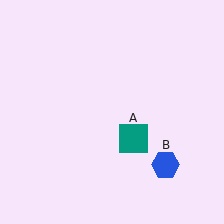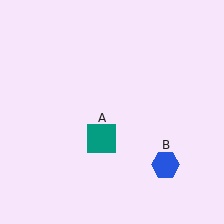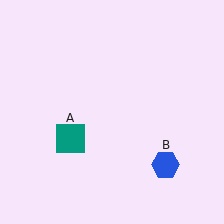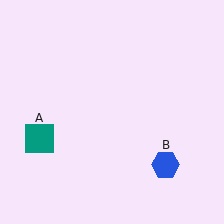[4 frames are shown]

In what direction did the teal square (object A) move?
The teal square (object A) moved left.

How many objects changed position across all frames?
1 object changed position: teal square (object A).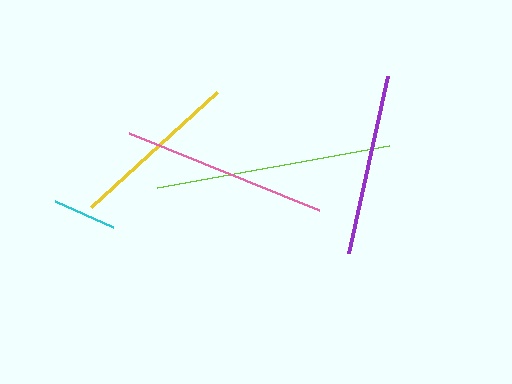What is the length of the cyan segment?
The cyan segment is approximately 63 pixels long.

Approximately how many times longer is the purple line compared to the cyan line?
The purple line is approximately 2.9 times the length of the cyan line.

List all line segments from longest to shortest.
From longest to shortest: lime, pink, purple, yellow, cyan.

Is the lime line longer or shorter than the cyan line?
The lime line is longer than the cyan line.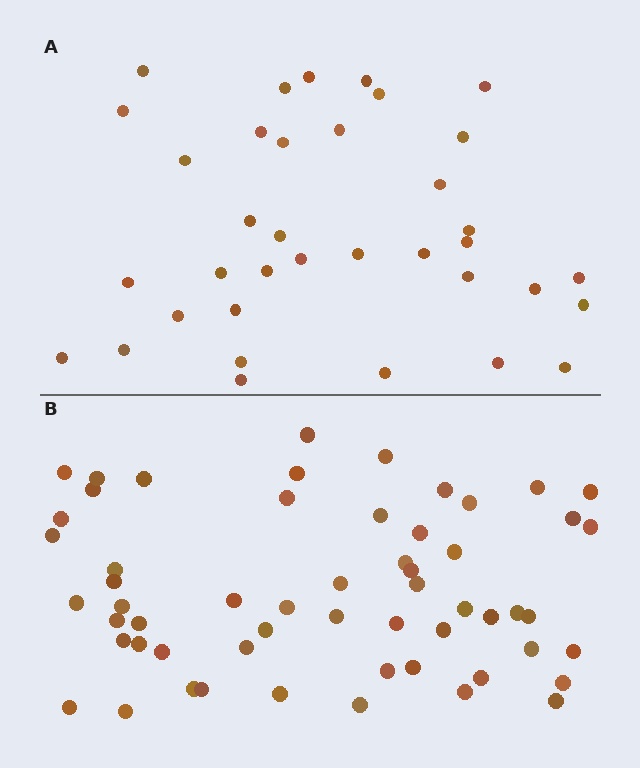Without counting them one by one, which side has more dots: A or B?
Region B (the bottom region) has more dots.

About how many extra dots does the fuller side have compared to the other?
Region B has approximately 20 more dots than region A.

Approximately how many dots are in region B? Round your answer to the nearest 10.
About 60 dots. (The exact count is 57, which rounds to 60.)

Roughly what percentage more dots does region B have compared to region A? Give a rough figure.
About 60% more.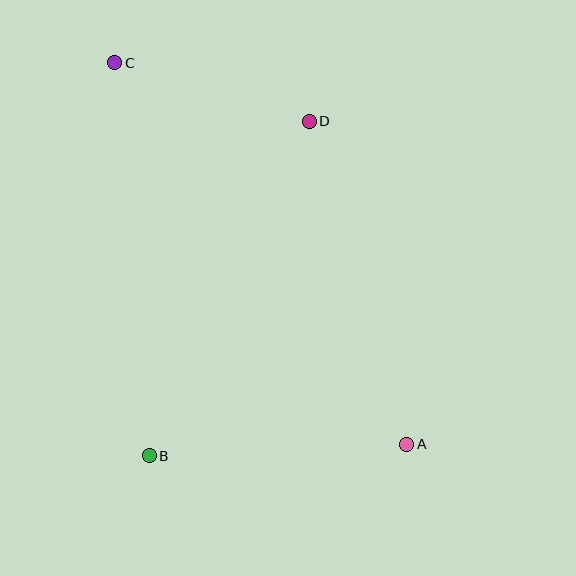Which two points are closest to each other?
Points C and D are closest to each other.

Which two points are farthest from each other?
Points A and C are farthest from each other.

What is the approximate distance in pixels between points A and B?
The distance between A and B is approximately 258 pixels.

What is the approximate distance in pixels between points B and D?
The distance between B and D is approximately 371 pixels.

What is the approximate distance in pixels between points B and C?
The distance between B and C is approximately 395 pixels.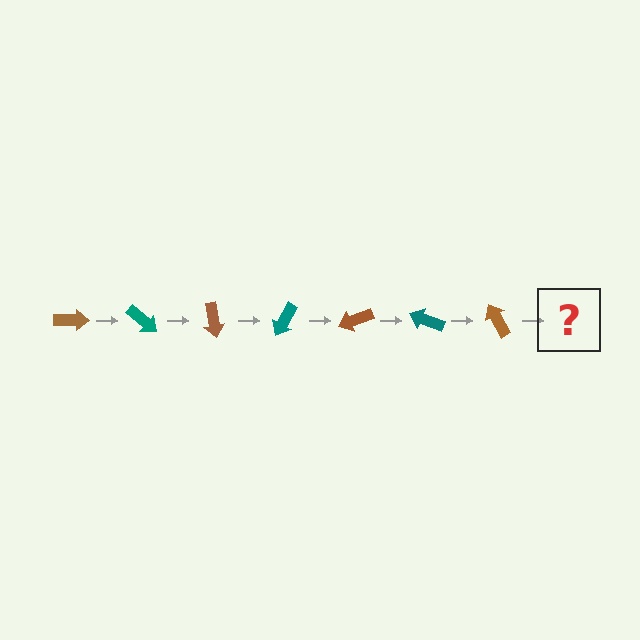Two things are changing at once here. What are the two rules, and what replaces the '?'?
The two rules are that it rotates 40 degrees each step and the color cycles through brown and teal. The '?' should be a teal arrow, rotated 280 degrees from the start.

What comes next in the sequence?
The next element should be a teal arrow, rotated 280 degrees from the start.